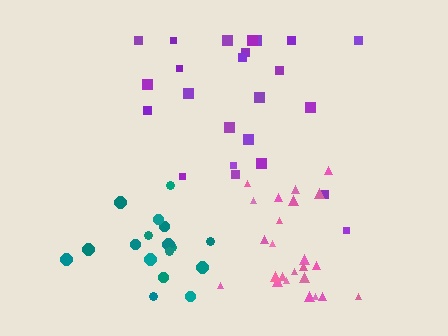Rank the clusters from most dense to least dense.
pink, teal, purple.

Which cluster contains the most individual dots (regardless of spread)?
Purple (24).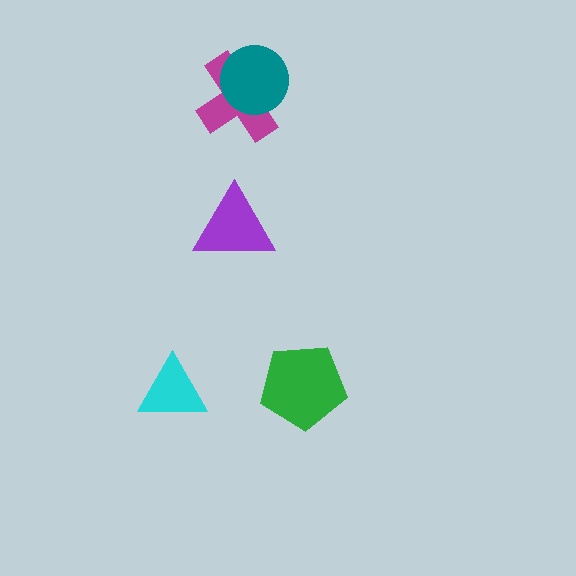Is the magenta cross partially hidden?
Yes, it is partially covered by another shape.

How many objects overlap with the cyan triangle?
0 objects overlap with the cyan triangle.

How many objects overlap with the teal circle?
1 object overlaps with the teal circle.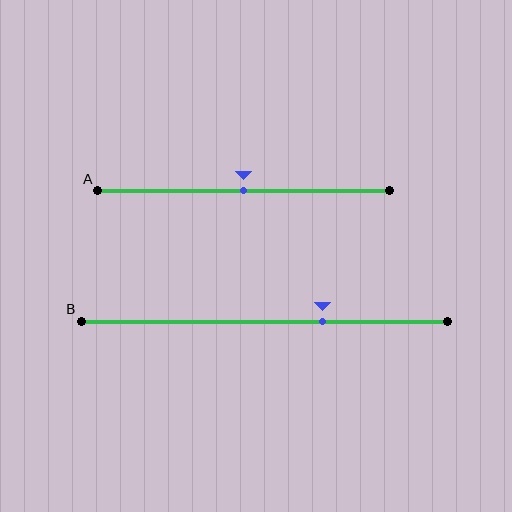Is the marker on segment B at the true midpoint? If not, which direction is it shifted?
No, the marker on segment B is shifted to the right by about 16% of the segment length.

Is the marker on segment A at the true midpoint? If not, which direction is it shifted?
Yes, the marker on segment A is at the true midpoint.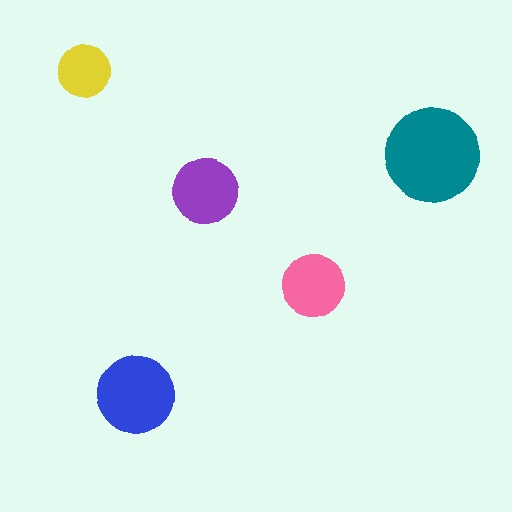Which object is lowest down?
The blue circle is bottommost.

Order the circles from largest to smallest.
the teal one, the blue one, the purple one, the pink one, the yellow one.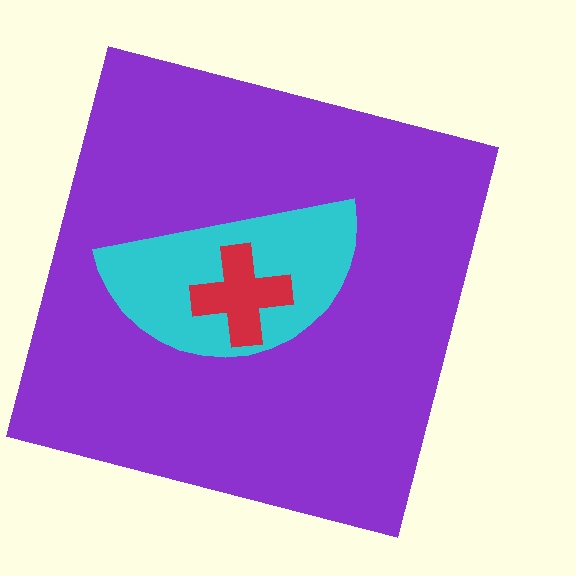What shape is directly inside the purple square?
The cyan semicircle.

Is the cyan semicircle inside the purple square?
Yes.